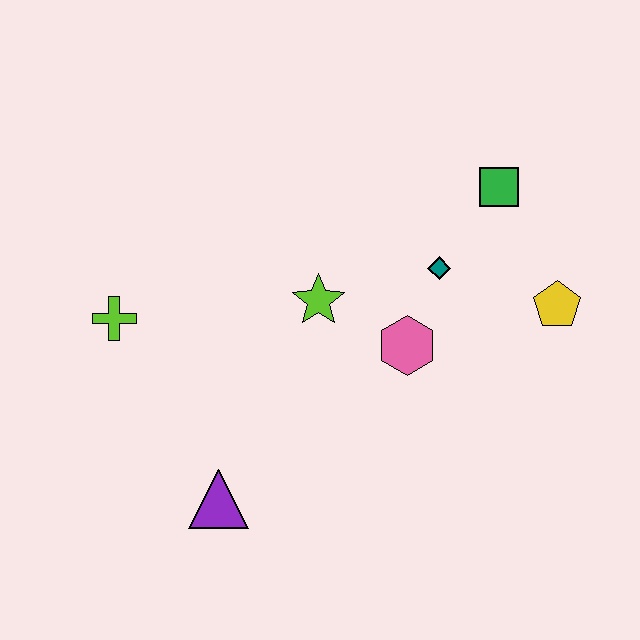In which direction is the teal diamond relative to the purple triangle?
The teal diamond is above the purple triangle.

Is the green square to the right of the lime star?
Yes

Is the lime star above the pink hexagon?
Yes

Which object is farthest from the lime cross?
The yellow pentagon is farthest from the lime cross.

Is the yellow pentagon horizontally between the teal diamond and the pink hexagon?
No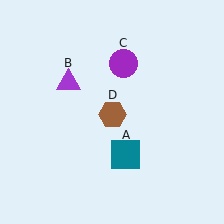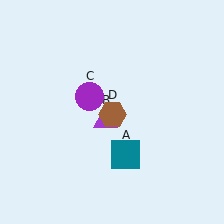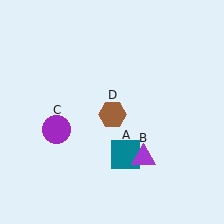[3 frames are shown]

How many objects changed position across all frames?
2 objects changed position: purple triangle (object B), purple circle (object C).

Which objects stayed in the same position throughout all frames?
Teal square (object A) and brown hexagon (object D) remained stationary.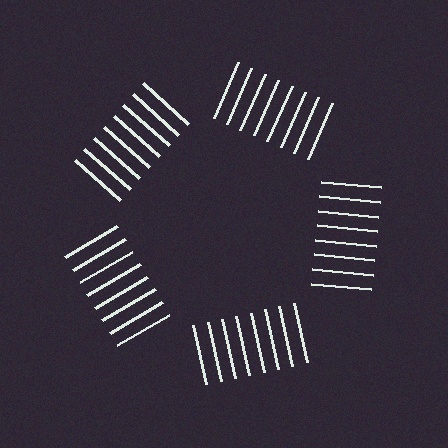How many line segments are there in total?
40 — 8 along each of the 5 edges.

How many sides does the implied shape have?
5 sides — the line-ends trace a pentagon.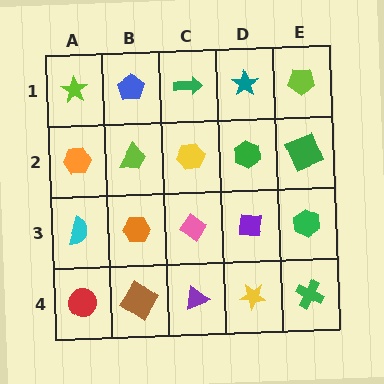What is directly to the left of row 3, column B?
A cyan semicircle.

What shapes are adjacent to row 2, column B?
A blue pentagon (row 1, column B), an orange hexagon (row 3, column B), an orange hexagon (row 2, column A), a yellow hexagon (row 2, column C).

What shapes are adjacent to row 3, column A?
An orange hexagon (row 2, column A), a red circle (row 4, column A), an orange hexagon (row 3, column B).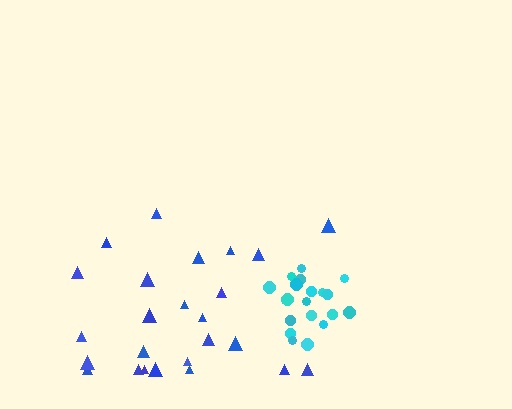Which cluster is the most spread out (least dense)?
Blue.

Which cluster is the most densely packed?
Cyan.